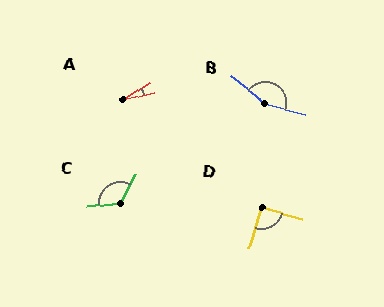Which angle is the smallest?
A, at approximately 19 degrees.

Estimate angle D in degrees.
Approximately 91 degrees.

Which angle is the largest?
B, at approximately 156 degrees.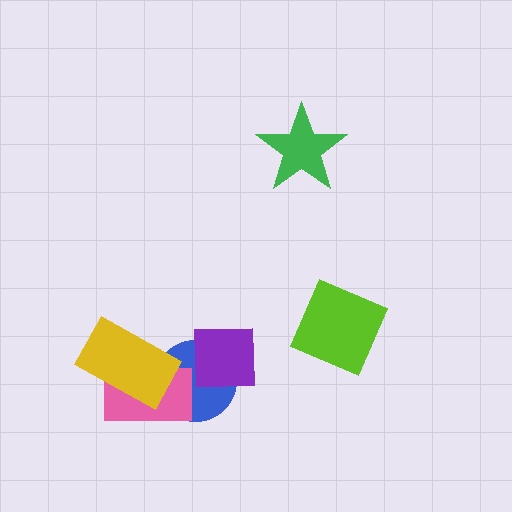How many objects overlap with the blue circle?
3 objects overlap with the blue circle.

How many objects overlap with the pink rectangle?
2 objects overlap with the pink rectangle.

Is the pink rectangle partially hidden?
Yes, it is partially covered by another shape.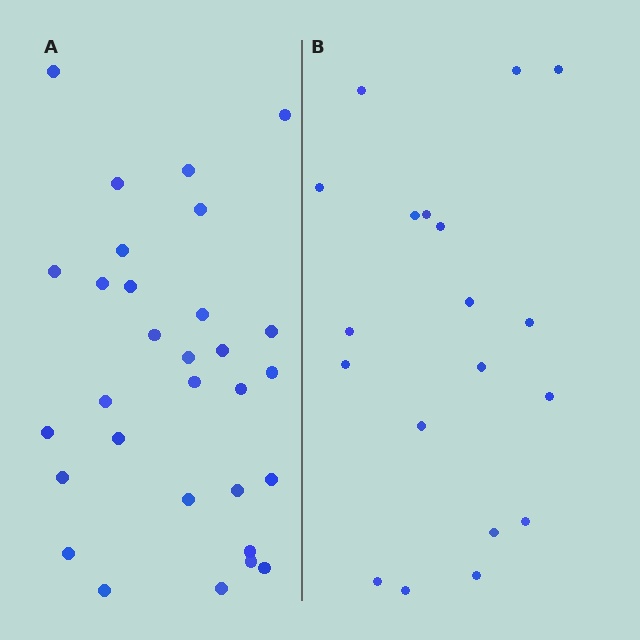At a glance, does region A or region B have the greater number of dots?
Region A (the left region) has more dots.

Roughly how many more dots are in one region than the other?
Region A has roughly 12 or so more dots than region B.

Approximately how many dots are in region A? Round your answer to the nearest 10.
About 30 dots.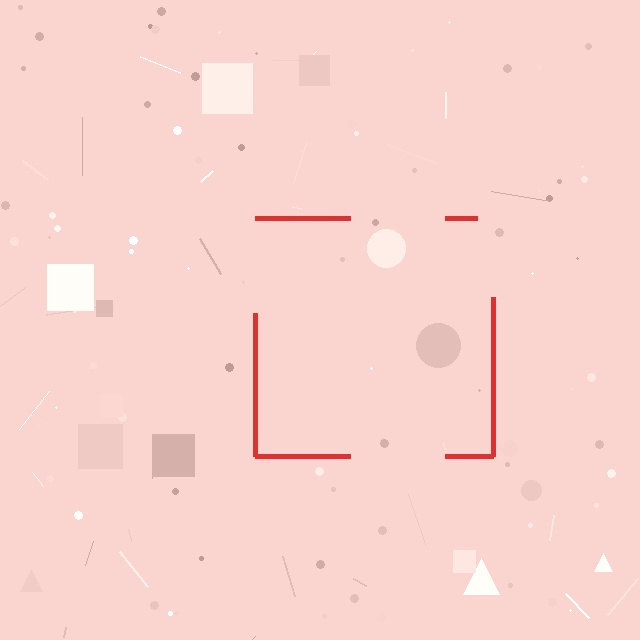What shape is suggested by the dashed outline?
The dashed outline suggests a square.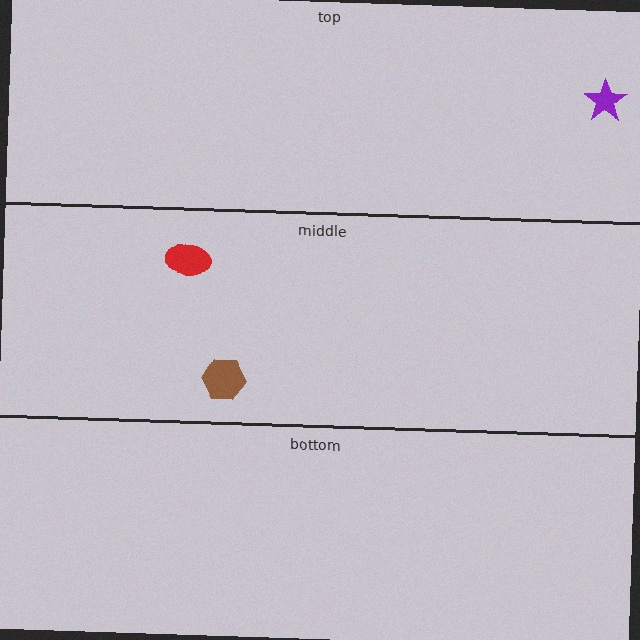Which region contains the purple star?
The top region.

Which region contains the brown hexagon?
The middle region.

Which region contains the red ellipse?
The middle region.